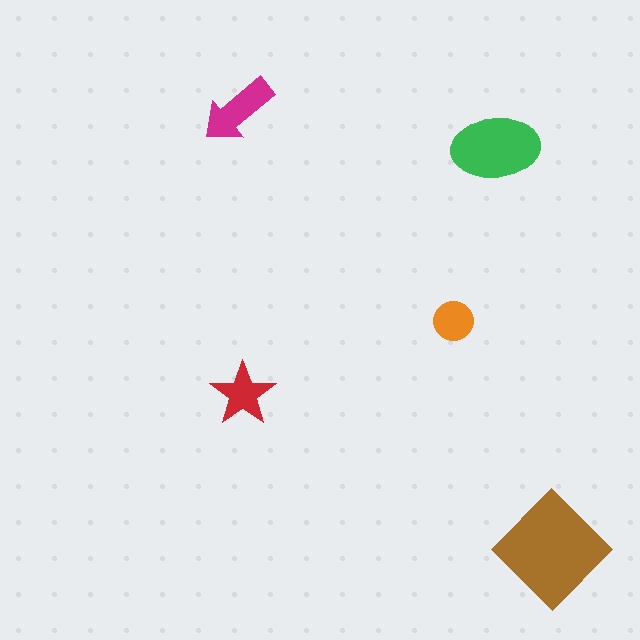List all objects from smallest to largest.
The orange circle, the red star, the magenta arrow, the green ellipse, the brown diamond.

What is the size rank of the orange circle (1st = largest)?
5th.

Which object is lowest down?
The brown diamond is bottommost.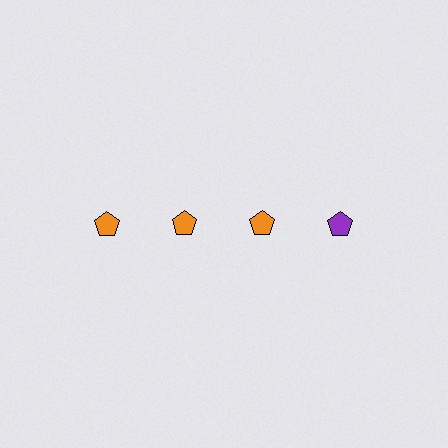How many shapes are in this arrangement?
There are 4 shapes arranged in a grid pattern.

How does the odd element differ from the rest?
It has a different color: purple instead of orange.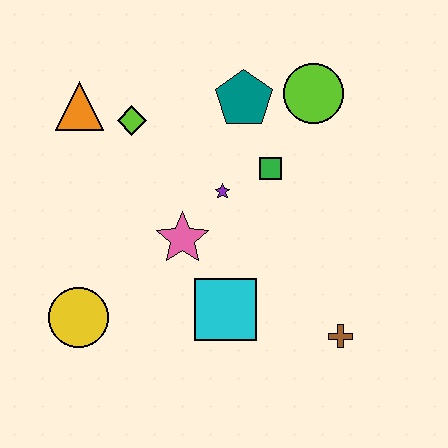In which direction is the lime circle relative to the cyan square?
The lime circle is above the cyan square.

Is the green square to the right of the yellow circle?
Yes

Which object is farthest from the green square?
The yellow circle is farthest from the green square.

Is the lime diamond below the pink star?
No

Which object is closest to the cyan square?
The pink star is closest to the cyan square.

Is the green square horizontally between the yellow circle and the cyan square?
No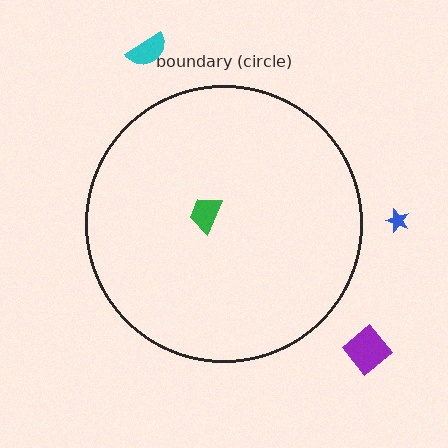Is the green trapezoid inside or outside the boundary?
Inside.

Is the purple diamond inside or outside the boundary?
Outside.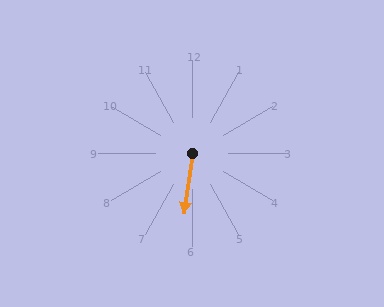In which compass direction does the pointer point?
South.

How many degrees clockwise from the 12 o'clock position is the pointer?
Approximately 188 degrees.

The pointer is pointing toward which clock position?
Roughly 6 o'clock.